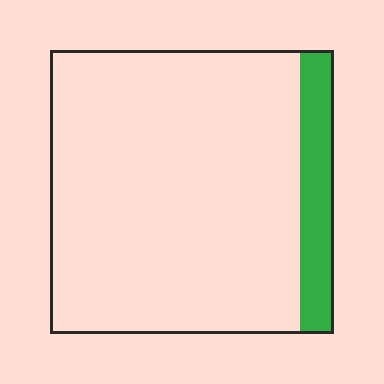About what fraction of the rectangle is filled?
About one eighth (1/8).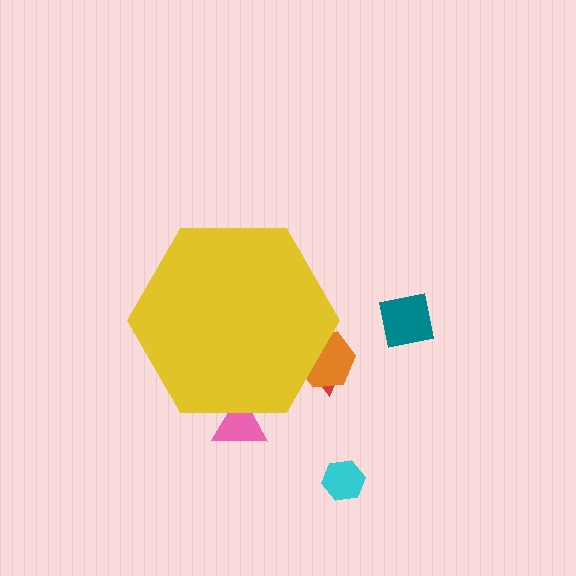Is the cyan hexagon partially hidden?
No, the cyan hexagon is fully visible.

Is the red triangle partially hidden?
Yes, the red triangle is partially hidden behind the yellow hexagon.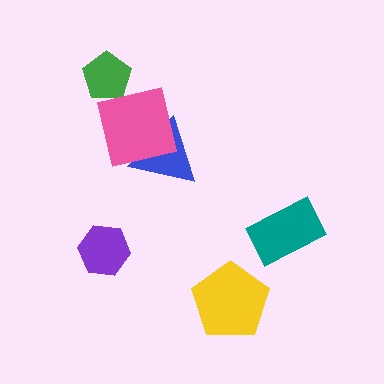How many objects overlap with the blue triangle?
1 object overlaps with the blue triangle.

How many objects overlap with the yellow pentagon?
0 objects overlap with the yellow pentagon.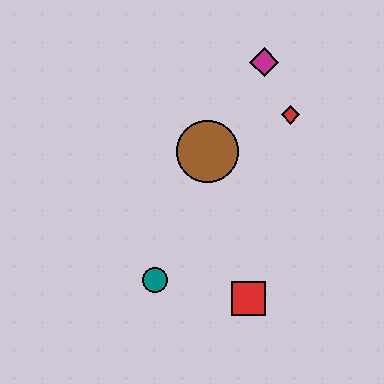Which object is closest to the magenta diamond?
The red diamond is closest to the magenta diamond.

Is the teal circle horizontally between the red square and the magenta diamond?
No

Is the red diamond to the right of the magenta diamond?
Yes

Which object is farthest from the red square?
The magenta diamond is farthest from the red square.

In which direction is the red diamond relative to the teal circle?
The red diamond is above the teal circle.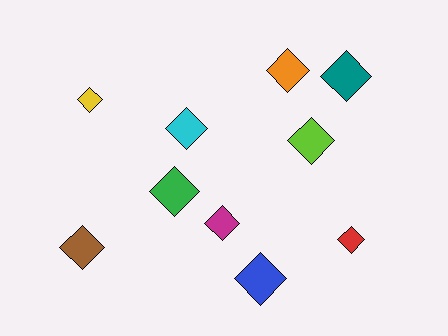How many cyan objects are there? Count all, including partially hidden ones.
There is 1 cyan object.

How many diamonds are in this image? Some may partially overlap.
There are 10 diamonds.